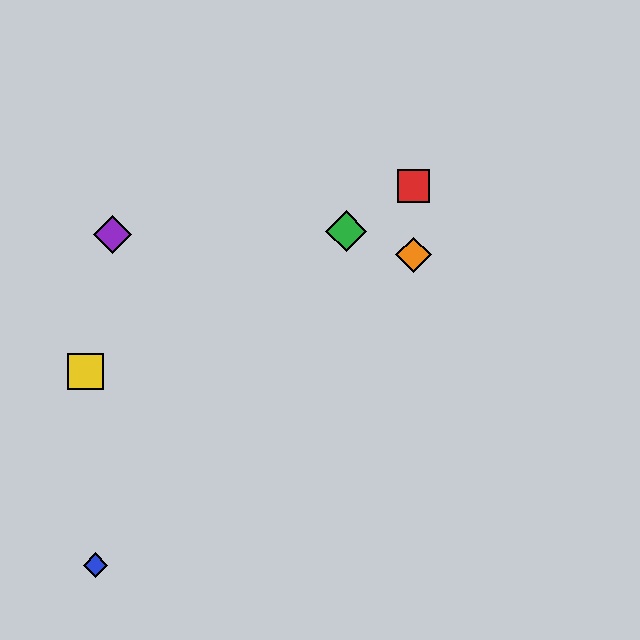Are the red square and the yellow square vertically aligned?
No, the red square is at x≈414 and the yellow square is at x≈86.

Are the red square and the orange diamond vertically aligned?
Yes, both are at x≈414.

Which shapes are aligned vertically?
The red square, the orange diamond are aligned vertically.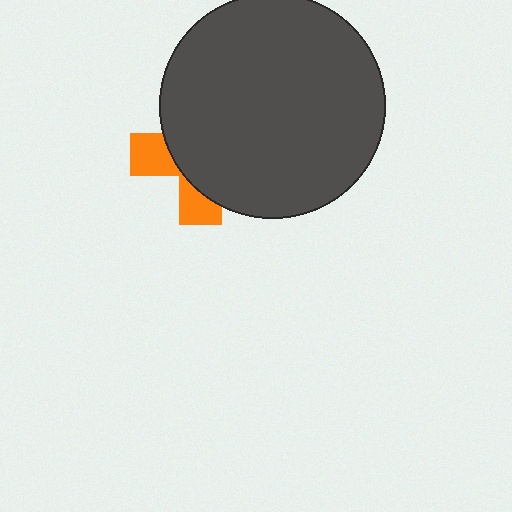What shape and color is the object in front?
The object in front is a dark gray circle.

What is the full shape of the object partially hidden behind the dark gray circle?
The partially hidden object is an orange cross.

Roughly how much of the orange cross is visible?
A small part of it is visible (roughly 31%).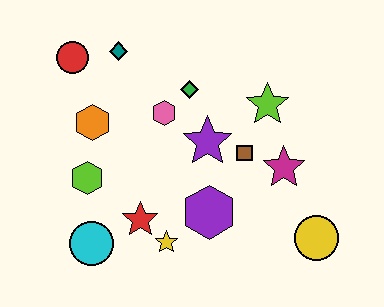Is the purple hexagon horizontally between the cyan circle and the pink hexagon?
No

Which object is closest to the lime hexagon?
The orange hexagon is closest to the lime hexagon.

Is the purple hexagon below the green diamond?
Yes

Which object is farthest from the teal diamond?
The yellow circle is farthest from the teal diamond.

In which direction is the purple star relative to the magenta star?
The purple star is to the left of the magenta star.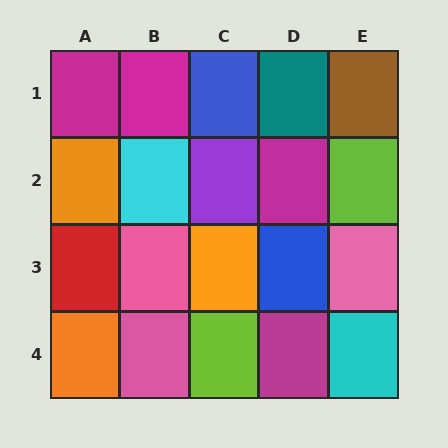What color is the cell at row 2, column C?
Purple.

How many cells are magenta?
4 cells are magenta.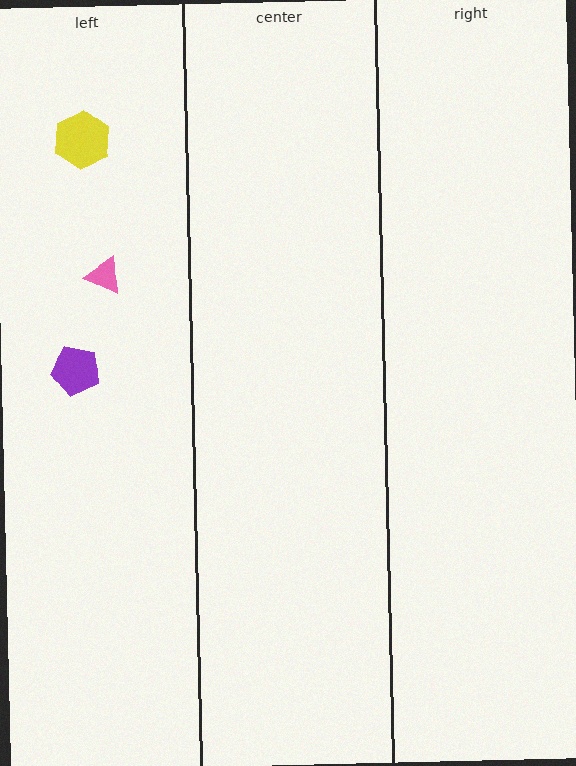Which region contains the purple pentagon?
The left region.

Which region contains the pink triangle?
The left region.